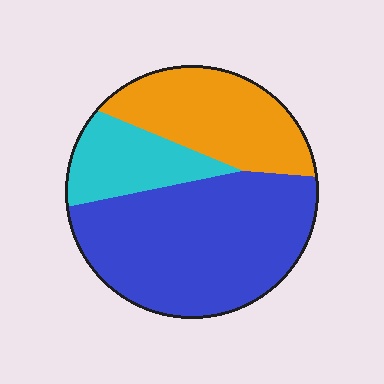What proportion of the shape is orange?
Orange takes up about one quarter (1/4) of the shape.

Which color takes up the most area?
Blue, at roughly 55%.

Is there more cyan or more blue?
Blue.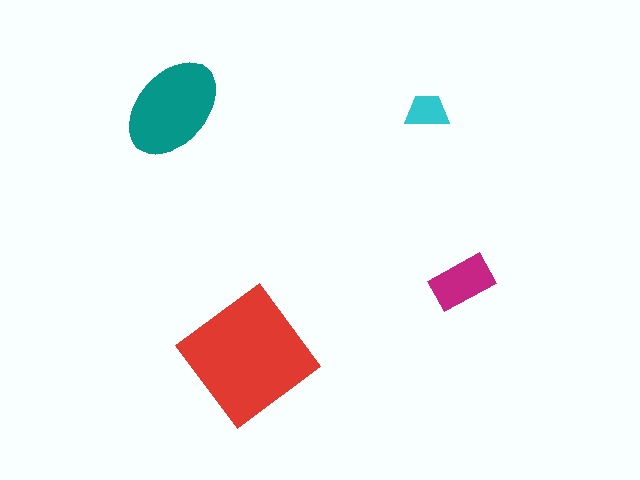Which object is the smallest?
The cyan trapezoid.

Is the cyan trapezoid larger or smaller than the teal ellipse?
Smaller.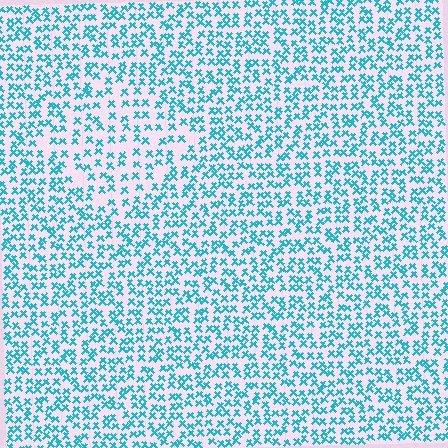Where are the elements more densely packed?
The elements are more densely packed outside the diamond boundary.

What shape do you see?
I see a diamond.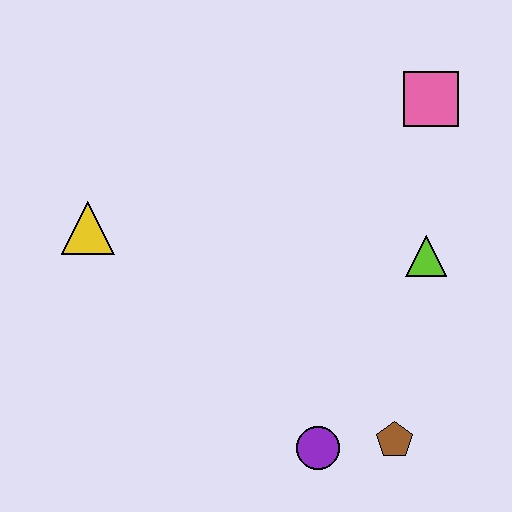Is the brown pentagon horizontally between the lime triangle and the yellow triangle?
Yes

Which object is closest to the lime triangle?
The pink square is closest to the lime triangle.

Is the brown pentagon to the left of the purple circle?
No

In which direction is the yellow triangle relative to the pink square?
The yellow triangle is to the left of the pink square.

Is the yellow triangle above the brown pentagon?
Yes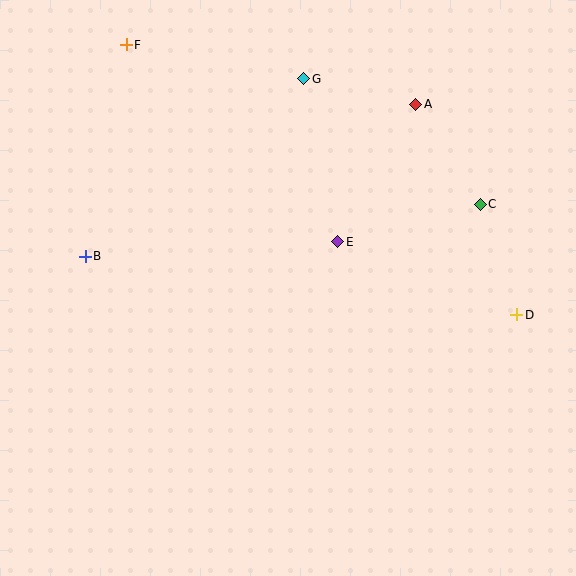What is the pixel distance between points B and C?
The distance between B and C is 398 pixels.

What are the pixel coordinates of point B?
Point B is at (85, 256).